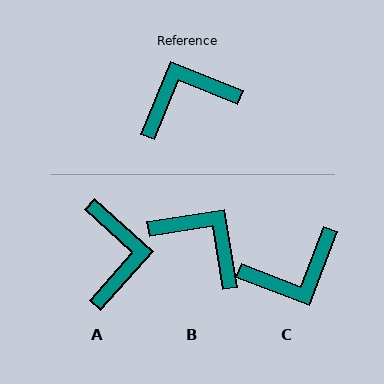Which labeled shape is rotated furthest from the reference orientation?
C, about 179 degrees away.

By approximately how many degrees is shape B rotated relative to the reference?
Approximately 59 degrees clockwise.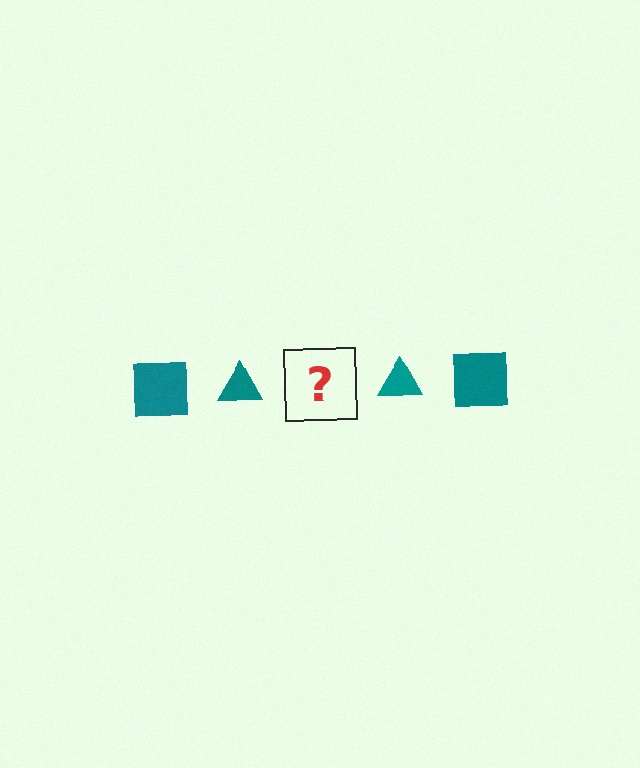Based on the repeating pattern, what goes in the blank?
The blank should be a teal square.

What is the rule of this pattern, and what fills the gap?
The rule is that the pattern cycles through square, triangle shapes in teal. The gap should be filled with a teal square.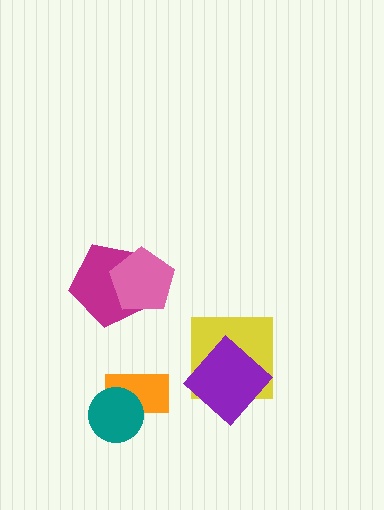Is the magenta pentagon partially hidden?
Yes, it is partially covered by another shape.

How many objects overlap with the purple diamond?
1 object overlaps with the purple diamond.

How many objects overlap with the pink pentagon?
1 object overlaps with the pink pentagon.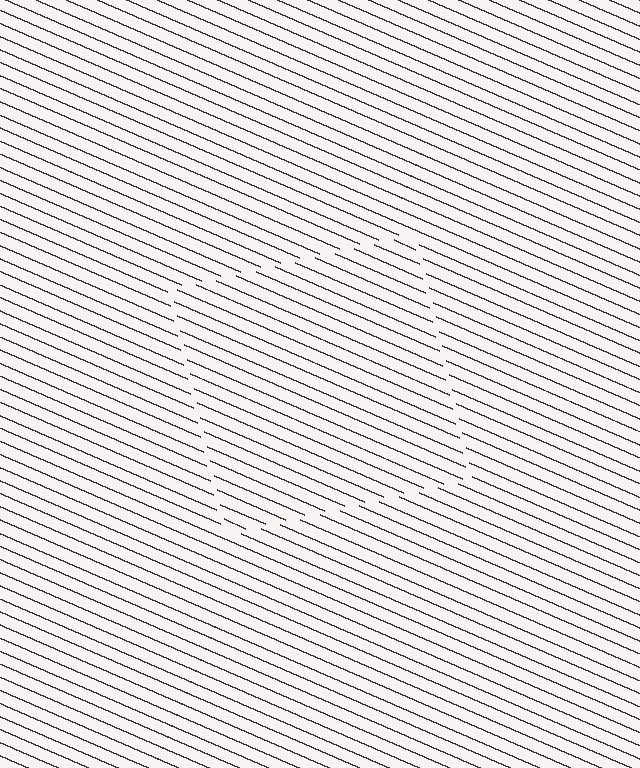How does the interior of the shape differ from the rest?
The interior of the shape contains the same grating, shifted by half a period — the contour is defined by the phase discontinuity where line-ends from the inner and outer gratings abut.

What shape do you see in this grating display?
An illusory square. The interior of the shape contains the same grating, shifted by half a period — the contour is defined by the phase discontinuity where line-ends from the inner and outer gratings abut.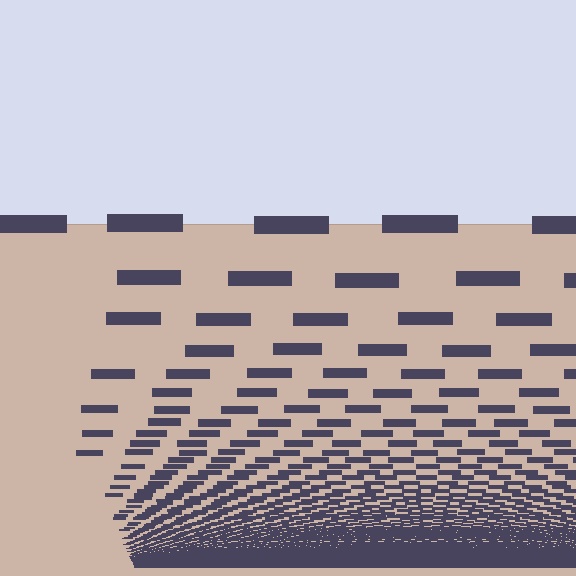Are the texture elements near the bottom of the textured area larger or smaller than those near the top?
Smaller. The gradient is inverted — elements near the bottom are smaller and denser.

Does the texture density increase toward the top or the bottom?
Density increases toward the bottom.